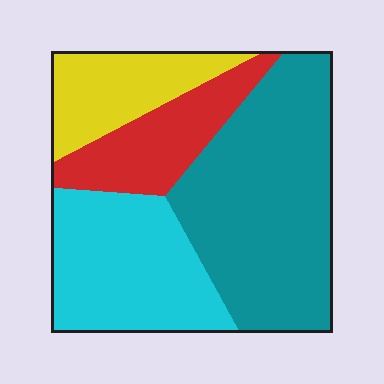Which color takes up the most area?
Teal, at roughly 40%.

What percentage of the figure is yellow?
Yellow covers 15% of the figure.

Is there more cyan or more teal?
Teal.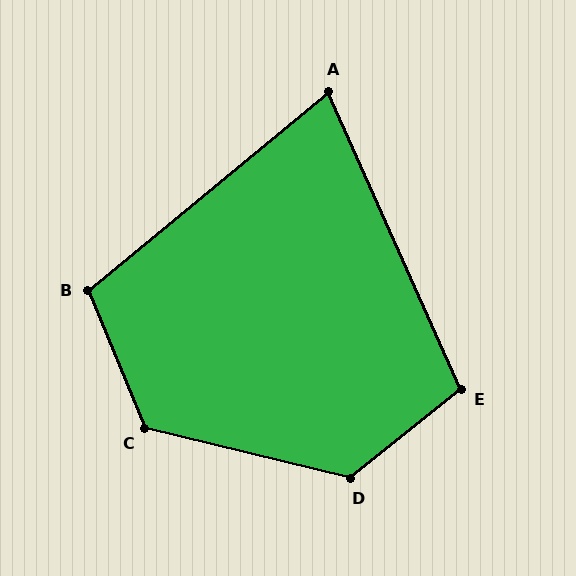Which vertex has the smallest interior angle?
A, at approximately 74 degrees.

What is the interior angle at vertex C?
Approximately 126 degrees (obtuse).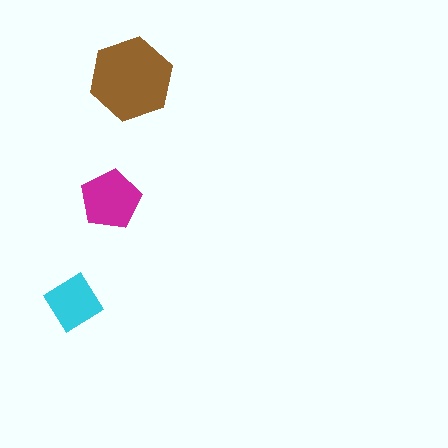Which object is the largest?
The brown hexagon.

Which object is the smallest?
The cyan diamond.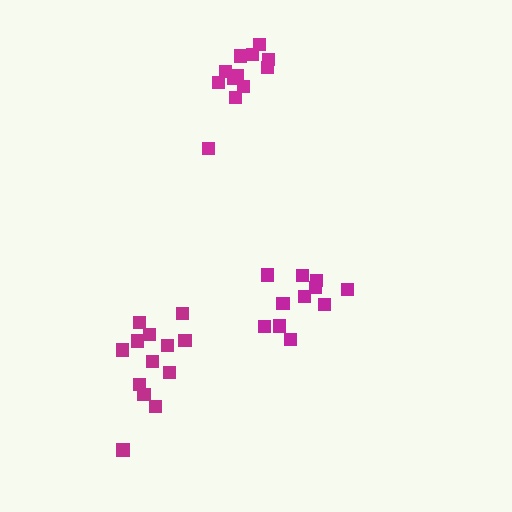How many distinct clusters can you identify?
There are 3 distinct clusters.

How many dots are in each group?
Group 1: 12 dots, Group 2: 13 dots, Group 3: 12 dots (37 total).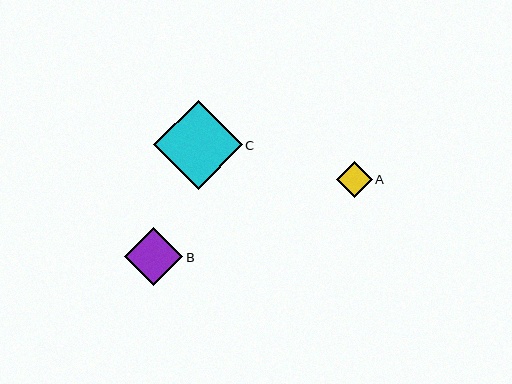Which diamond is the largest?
Diamond C is the largest with a size of approximately 89 pixels.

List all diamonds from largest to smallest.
From largest to smallest: C, B, A.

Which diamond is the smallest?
Diamond A is the smallest with a size of approximately 36 pixels.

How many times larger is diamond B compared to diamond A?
Diamond B is approximately 1.6 times the size of diamond A.